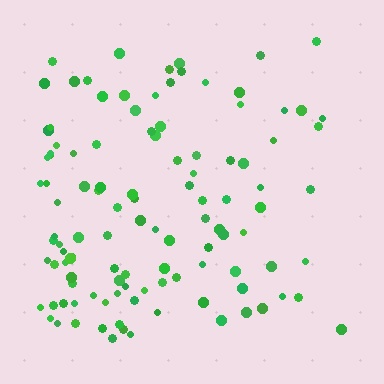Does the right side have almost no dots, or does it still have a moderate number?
Still a moderate number, just noticeably fewer than the left.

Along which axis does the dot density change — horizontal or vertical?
Horizontal.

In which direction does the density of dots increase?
From right to left, with the left side densest.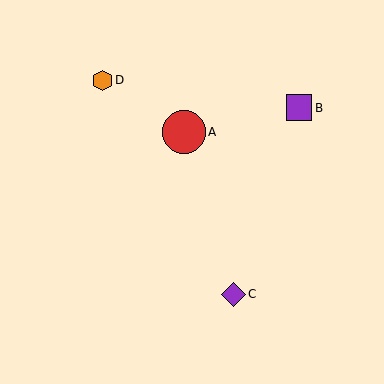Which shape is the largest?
The red circle (labeled A) is the largest.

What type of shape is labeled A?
Shape A is a red circle.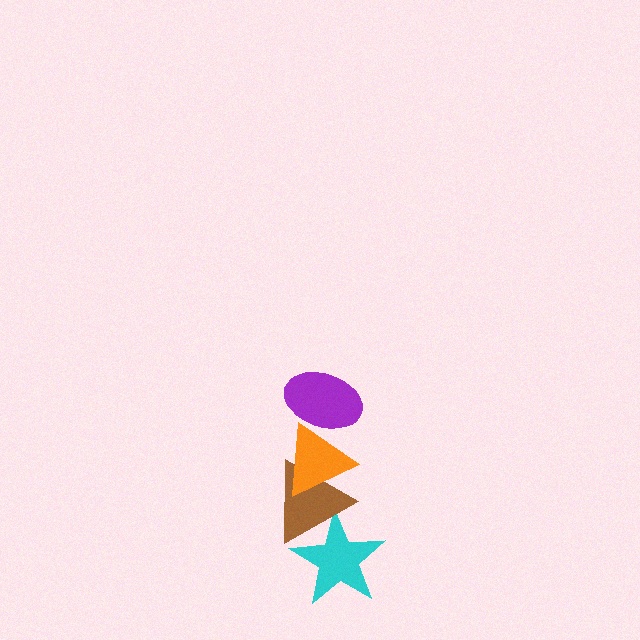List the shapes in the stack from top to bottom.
From top to bottom: the purple ellipse, the orange triangle, the brown triangle, the cyan star.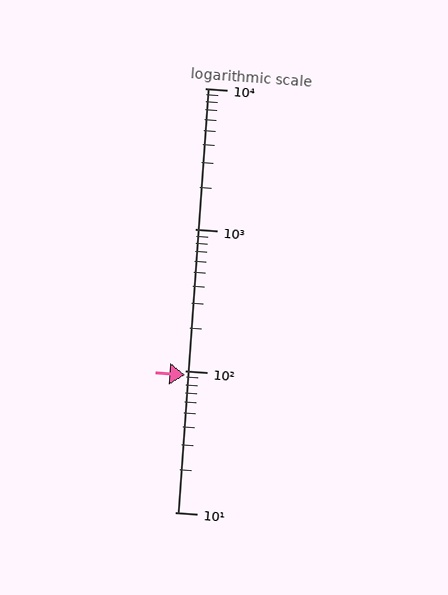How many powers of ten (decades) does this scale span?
The scale spans 3 decades, from 10 to 10000.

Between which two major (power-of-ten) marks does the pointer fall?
The pointer is between 10 and 100.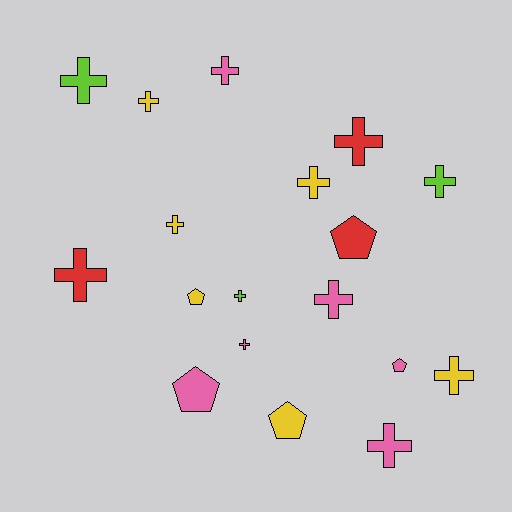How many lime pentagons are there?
There are no lime pentagons.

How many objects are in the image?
There are 18 objects.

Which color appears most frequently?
Yellow, with 6 objects.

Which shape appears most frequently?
Cross, with 13 objects.